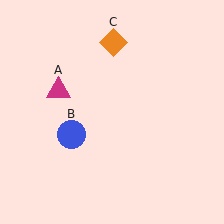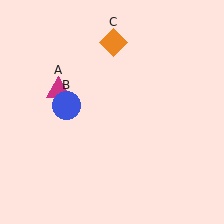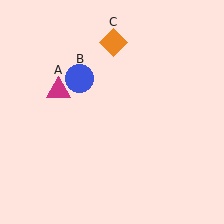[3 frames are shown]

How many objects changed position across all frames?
1 object changed position: blue circle (object B).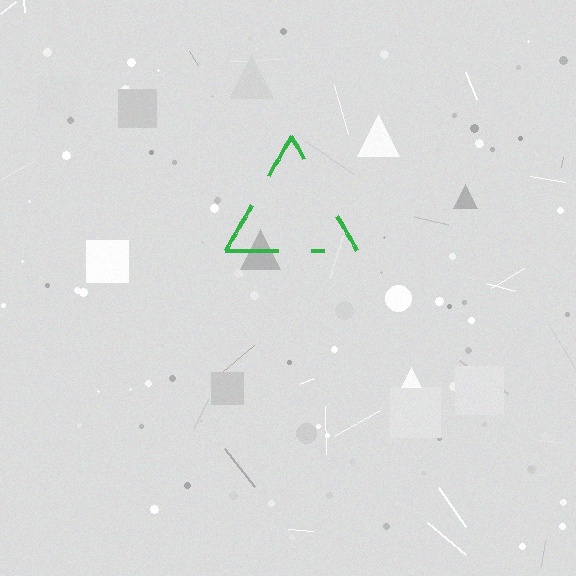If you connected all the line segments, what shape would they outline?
They would outline a triangle.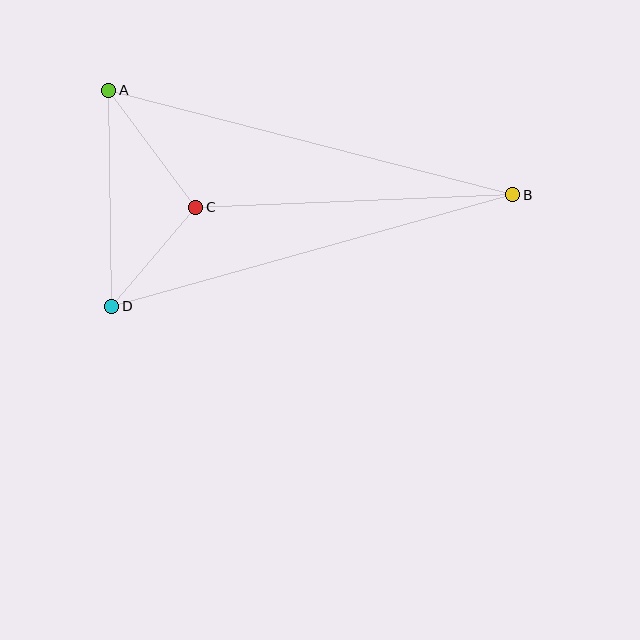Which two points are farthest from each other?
Points A and B are farthest from each other.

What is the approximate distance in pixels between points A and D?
The distance between A and D is approximately 216 pixels.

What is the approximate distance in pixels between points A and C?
The distance between A and C is approximately 146 pixels.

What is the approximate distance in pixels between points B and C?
The distance between B and C is approximately 317 pixels.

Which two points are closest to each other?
Points C and D are closest to each other.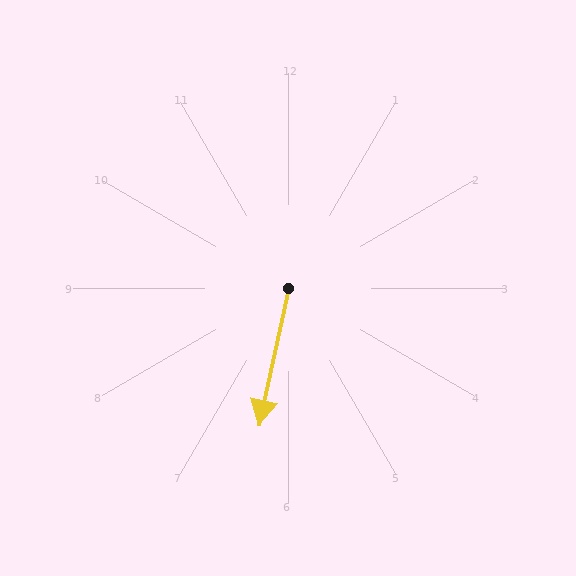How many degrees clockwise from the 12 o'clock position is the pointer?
Approximately 192 degrees.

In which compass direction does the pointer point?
South.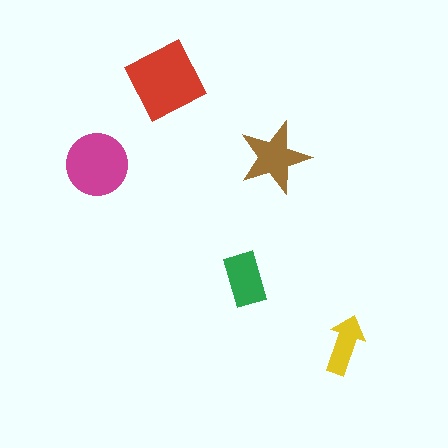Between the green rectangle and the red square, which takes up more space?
The red square.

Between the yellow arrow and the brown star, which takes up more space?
The brown star.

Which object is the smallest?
The yellow arrow.